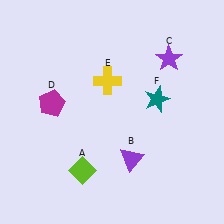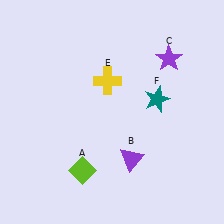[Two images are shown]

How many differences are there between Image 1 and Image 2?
There is 1 difference between the two images.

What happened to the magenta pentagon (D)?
The magenta pentagon (D) was removed in Image 2. It was in the top-left area of Image 1.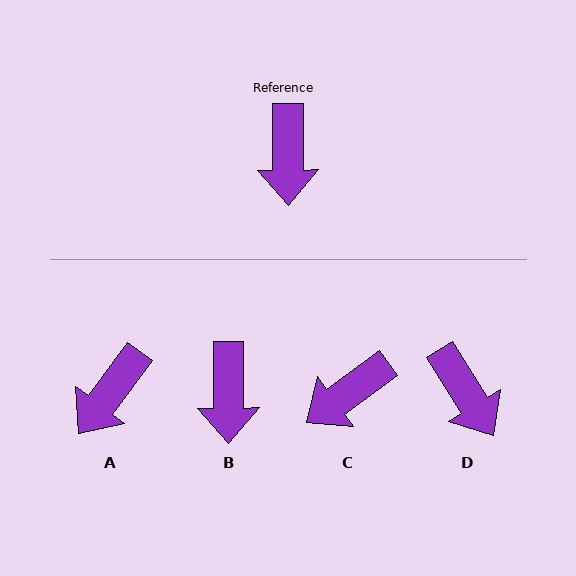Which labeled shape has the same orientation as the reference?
B.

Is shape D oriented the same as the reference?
No, it is off by about 32 degrees.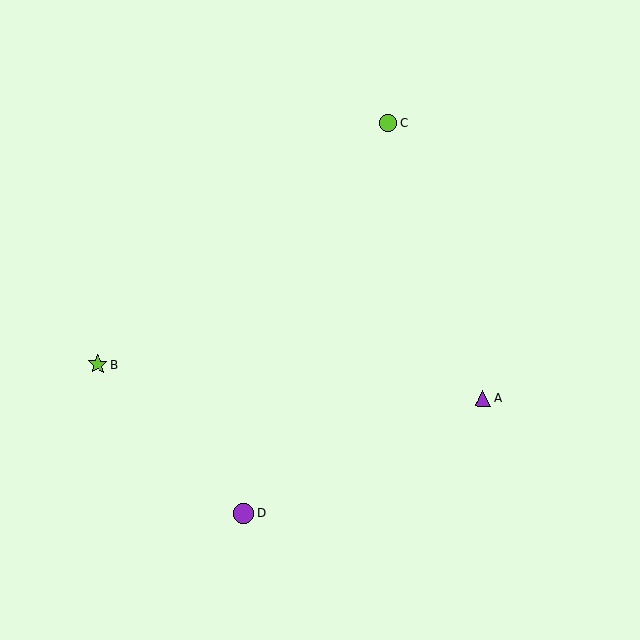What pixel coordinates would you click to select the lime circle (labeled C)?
Click at (388, 123) to select the lime circle C.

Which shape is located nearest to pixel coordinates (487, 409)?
The purple triangle (labeled A) at (483, 398) is nearest to that location.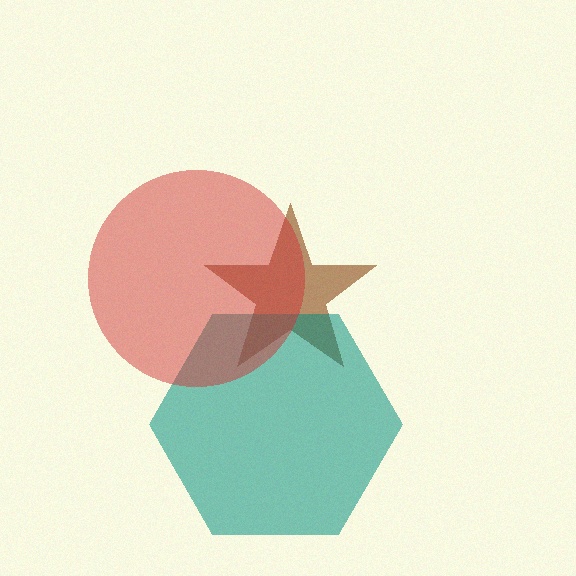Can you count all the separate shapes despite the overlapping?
Yes, there are 3 separate shapes.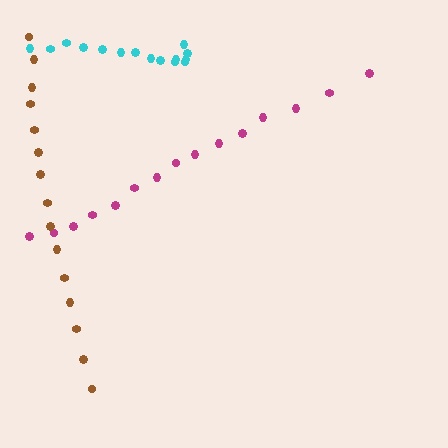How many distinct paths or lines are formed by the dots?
There are 3 distinct paths.